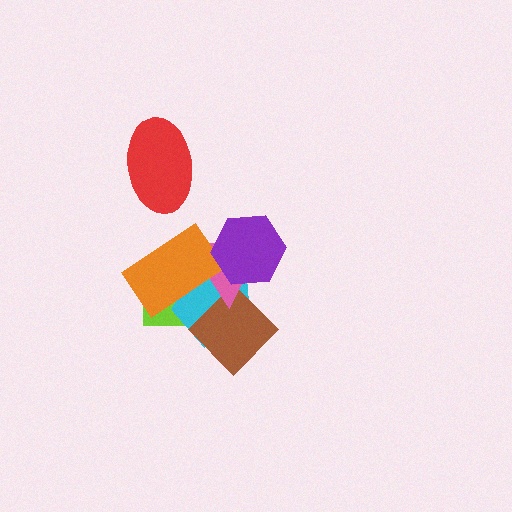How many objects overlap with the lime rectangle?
5 objects overlap with the lime rectangle.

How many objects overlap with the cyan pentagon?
5 objects overlap with the cyan pentagon.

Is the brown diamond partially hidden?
Yes, it is partially covered by another shape.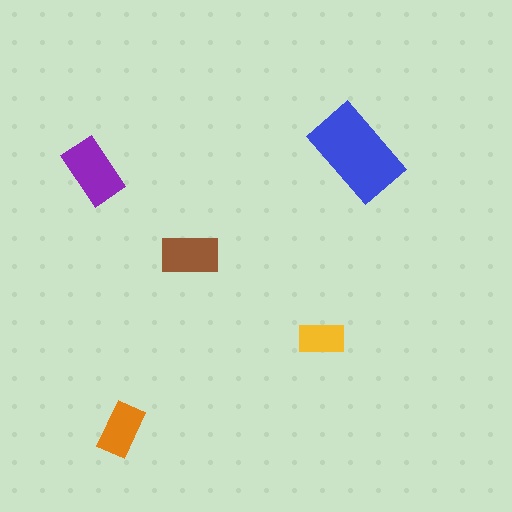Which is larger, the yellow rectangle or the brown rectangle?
The brown one.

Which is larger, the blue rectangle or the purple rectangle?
The blue one.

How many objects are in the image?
There are 5 objects in the image.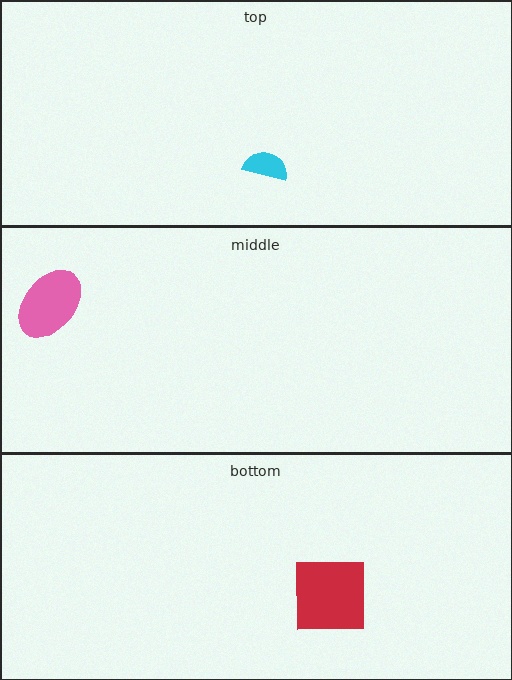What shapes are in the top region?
The cyan semicircle.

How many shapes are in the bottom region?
1.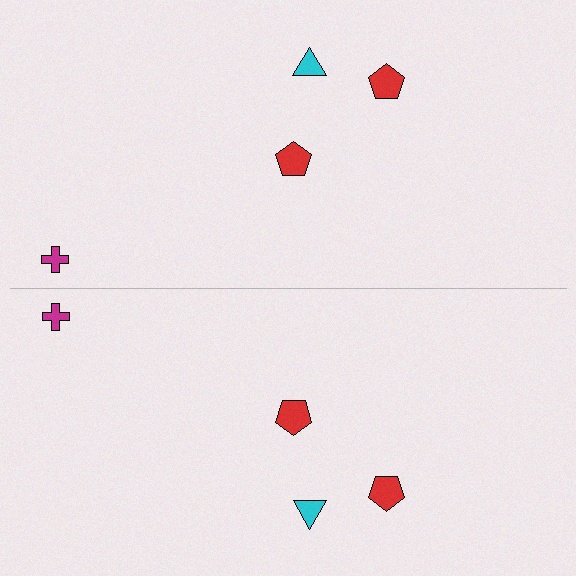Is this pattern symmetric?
Yes, this pattern has bilateral (reflection) symmetry.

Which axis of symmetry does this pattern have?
The pattern has a horizontal axis of symmetry running through the center of the image.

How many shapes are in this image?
There are 8 shapes in this image.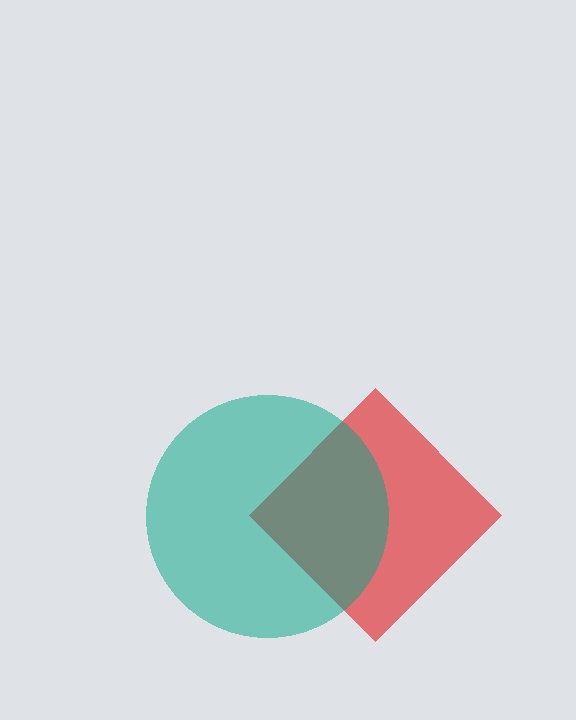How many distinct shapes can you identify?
There are 2 distinct shapes: a red diamond, a teal circle.